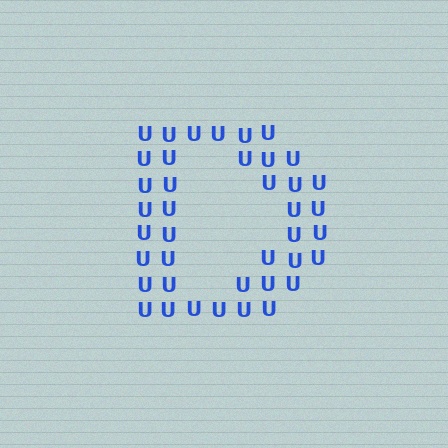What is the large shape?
The large shape is the letter D.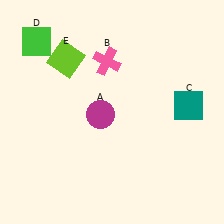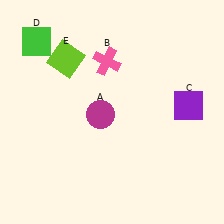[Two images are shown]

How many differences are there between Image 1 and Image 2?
There is 1 difference between the two images.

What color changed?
The square (C) changed from teal in Image 1 to purple in Image 2.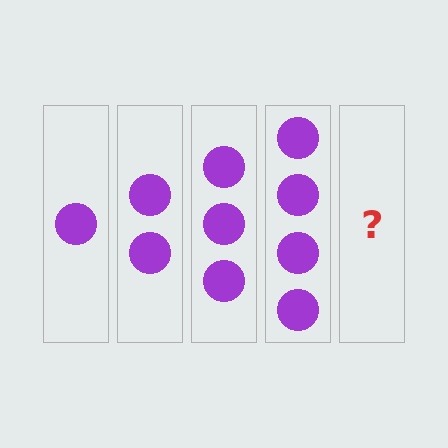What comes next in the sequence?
The next element should be 5 circles.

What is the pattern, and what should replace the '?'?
The pattern is that each step adds one more circle. The '?' should be 5 circles.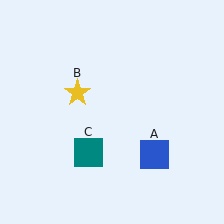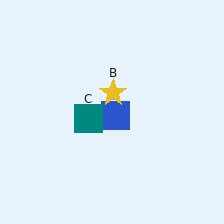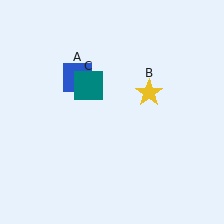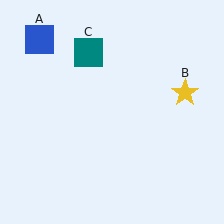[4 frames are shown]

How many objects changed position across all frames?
3 objects changed position: blue square (object A), yellow star (object B), teal square (object C).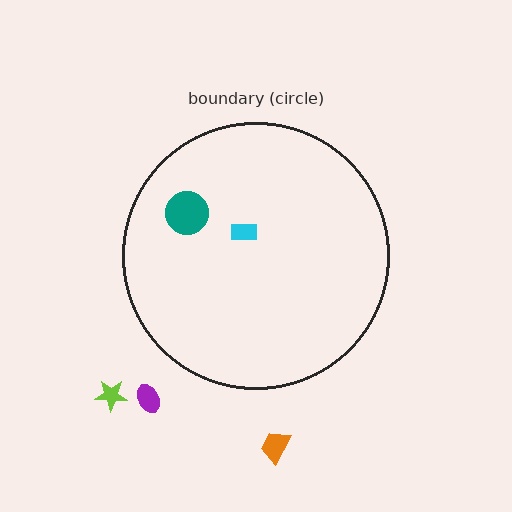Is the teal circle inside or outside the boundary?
Inside.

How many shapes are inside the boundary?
2 inside, 3 outside.